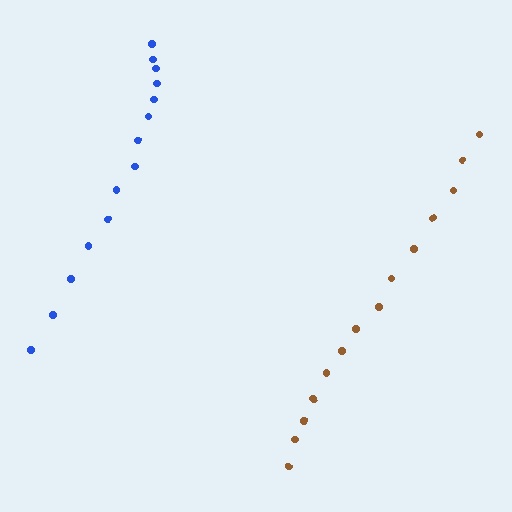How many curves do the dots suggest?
There are 2 distinct paths.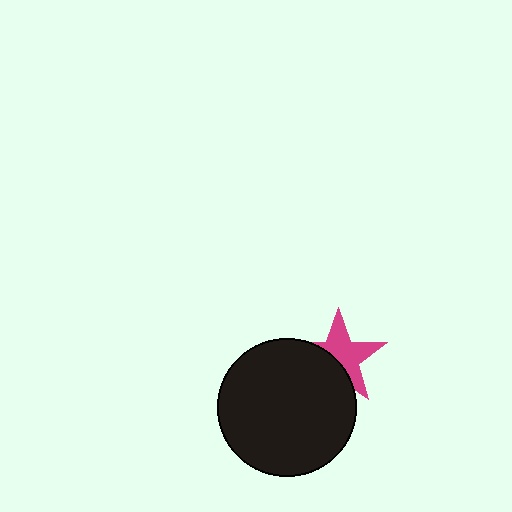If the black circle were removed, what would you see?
You would see the complete magenta star.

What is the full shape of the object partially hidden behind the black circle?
The partially hidden object is a magenta star.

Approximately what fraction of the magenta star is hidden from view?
Roughly 41% of the magenta star is hidden behind the black circle.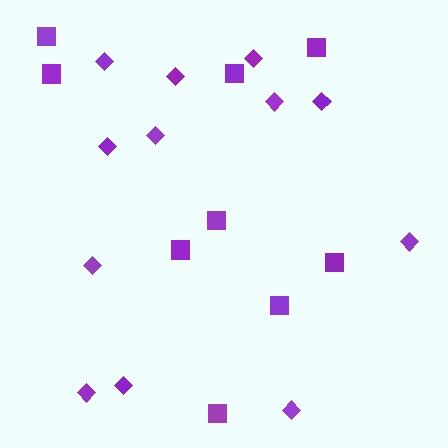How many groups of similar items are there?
There are 2 groups: one group of squares (9) and one group of diamonds (12).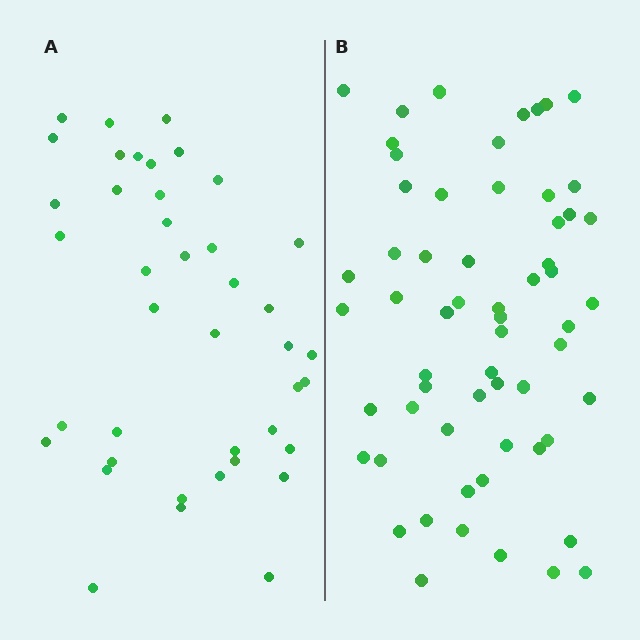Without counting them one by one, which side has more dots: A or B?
Region B (the right region) has more dots.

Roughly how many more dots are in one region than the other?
Region B has approximately 20 more dots than region A.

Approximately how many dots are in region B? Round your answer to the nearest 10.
About 60 dots.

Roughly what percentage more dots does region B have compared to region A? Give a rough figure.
About 45% more.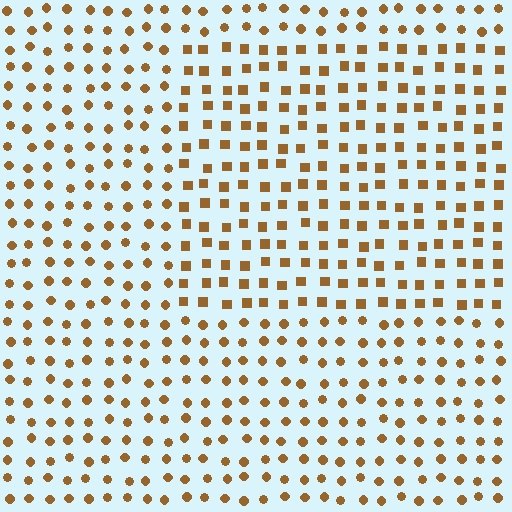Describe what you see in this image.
The image is filled with small brown elements arranged in a uniform grid. A rectangle-shaped region contains squares, while the surrounding area contains circles. The boundary is defined purely by the change in element shape.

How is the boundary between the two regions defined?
The boundary is defined by a change in element shape: squares inside vs. circles outside. All elements share the same color and spacing.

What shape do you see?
I see a rectangle.